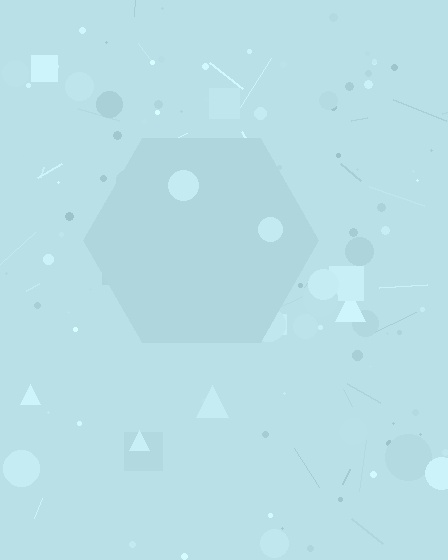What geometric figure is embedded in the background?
A hexagon is embedded in the background.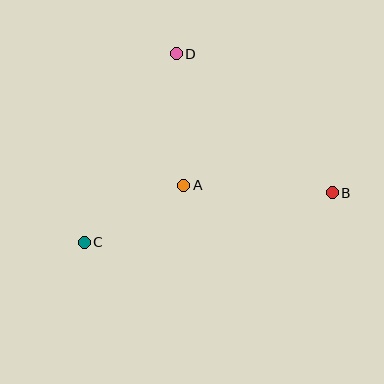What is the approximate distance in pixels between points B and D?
The distance between B and D is approximately 209 pixels.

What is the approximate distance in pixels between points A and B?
The distance between A and B is approximately 148 pixels.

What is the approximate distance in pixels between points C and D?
The distance between C and D is approximately 209 pixels.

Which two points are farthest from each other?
Points B and C are farthest from each other.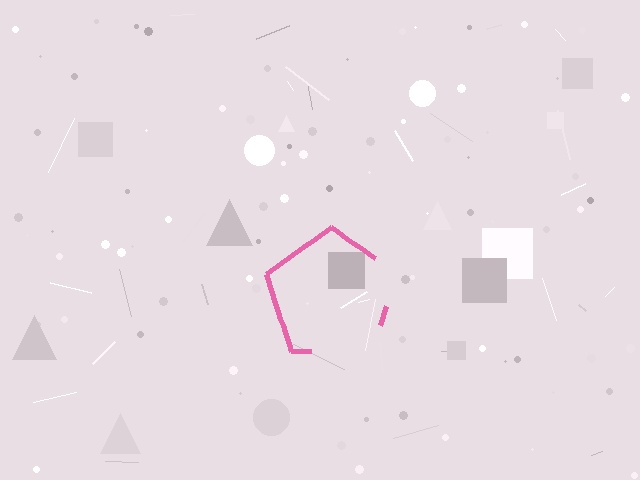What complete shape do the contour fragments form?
The contour fragments form a pentagon.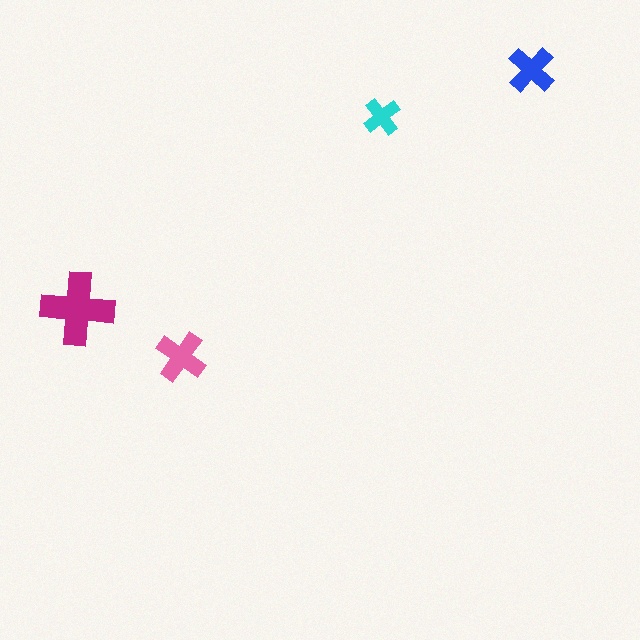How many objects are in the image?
There are 4 objects in the image.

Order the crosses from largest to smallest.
the magenta one, the pink one, the blue one, the cyan one.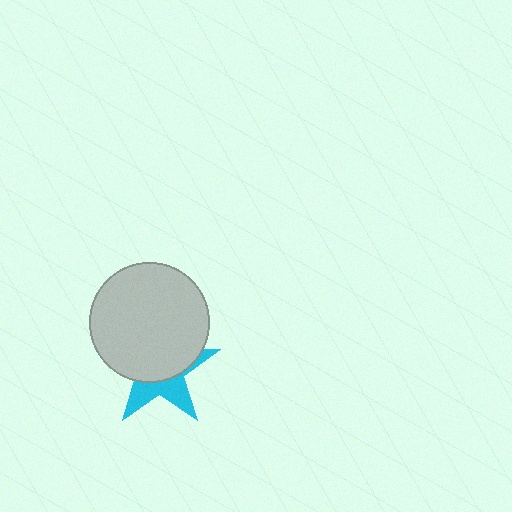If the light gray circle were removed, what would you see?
You would see the complete cyan star.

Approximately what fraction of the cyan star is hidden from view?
Roughly 62% of the cyan star is hidden behind the light gray circle.